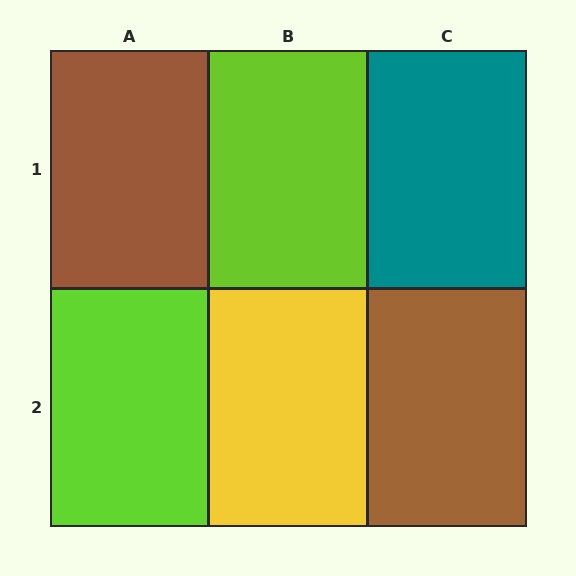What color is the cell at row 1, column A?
Brown.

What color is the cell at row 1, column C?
Teal.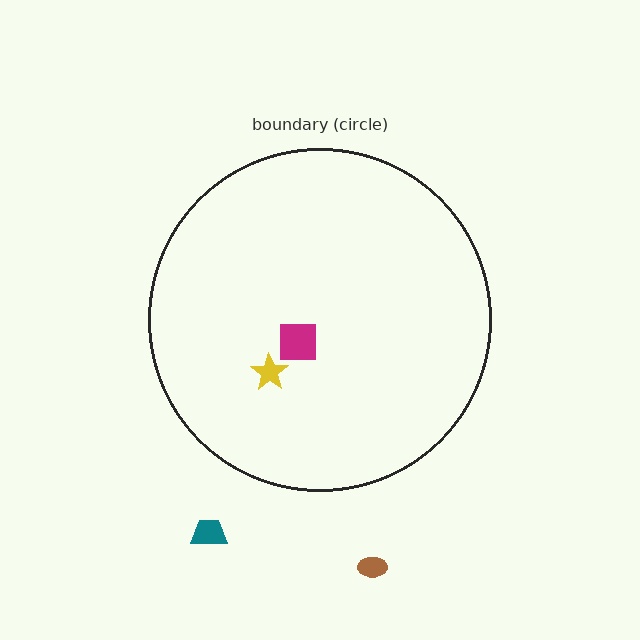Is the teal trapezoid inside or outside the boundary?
Outside.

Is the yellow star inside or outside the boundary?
Inside.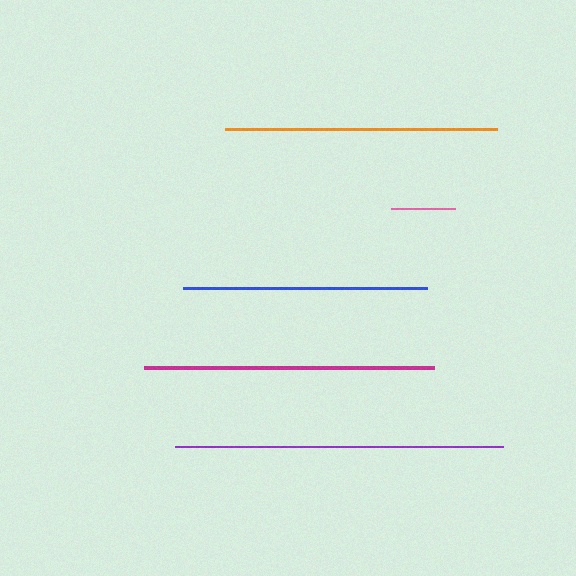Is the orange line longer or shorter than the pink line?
The orange line is longer than the pink line.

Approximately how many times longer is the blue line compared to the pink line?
The blue line is approximately 3.8 times the length of the pink line.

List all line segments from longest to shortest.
From longest to shortest: purple, magenta, orange, blue, pink.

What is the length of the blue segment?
The blue segment is approximately 244 pixels long.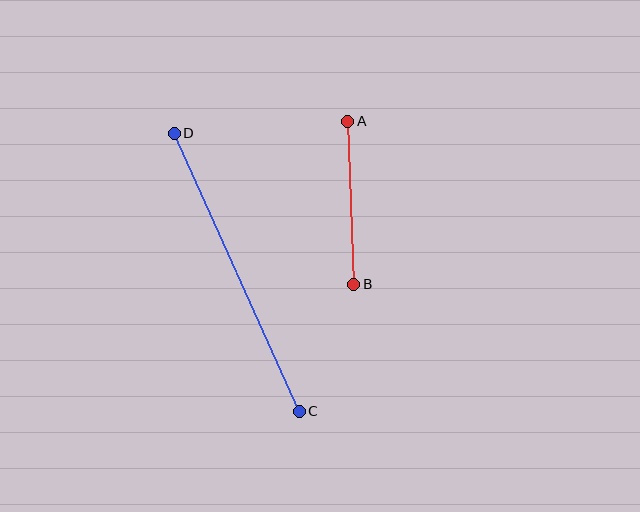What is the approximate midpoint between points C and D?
The midpoint is at approximately (237, 272) pixels.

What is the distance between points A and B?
The distance is approximately 163 pixels.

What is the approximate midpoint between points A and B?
The midpoint is at approximately (351, 203) pixels.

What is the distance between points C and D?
The distance is approximately 305 pixels.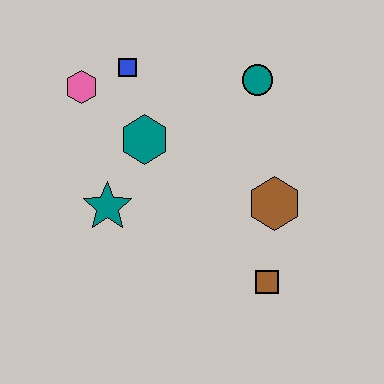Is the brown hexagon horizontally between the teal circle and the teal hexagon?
No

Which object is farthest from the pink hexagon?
The brown square is farthest from the pink hexagon.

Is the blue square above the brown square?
Yes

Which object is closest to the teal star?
The teal hexagon is closest to the teal star.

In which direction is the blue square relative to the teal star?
The blue square is above the teal star.